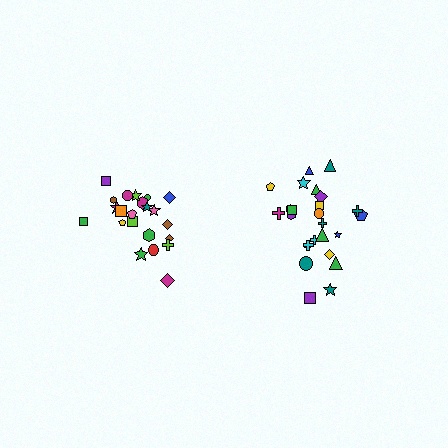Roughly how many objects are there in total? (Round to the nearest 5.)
Roughly 45 objects in total.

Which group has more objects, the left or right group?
The right group.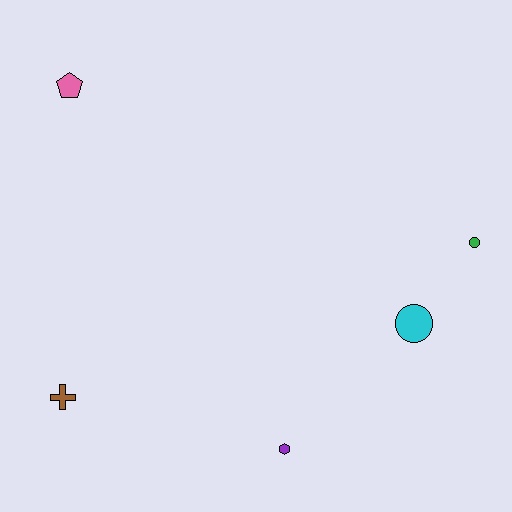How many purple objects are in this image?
There is 1 purple object.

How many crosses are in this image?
There is 1 cross.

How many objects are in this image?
There are 5 objects.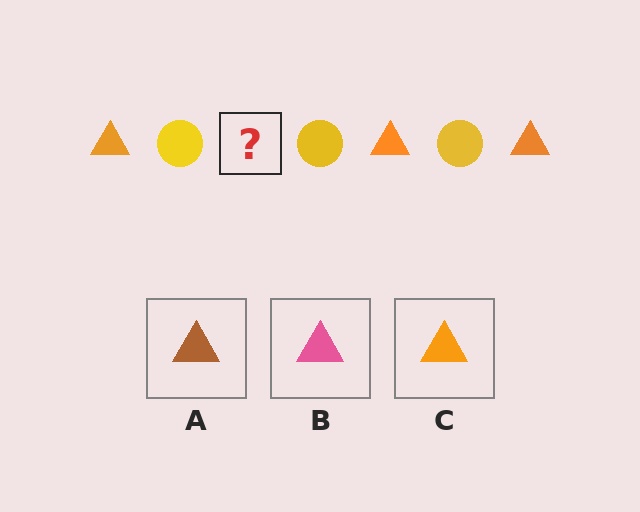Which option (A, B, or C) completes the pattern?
C.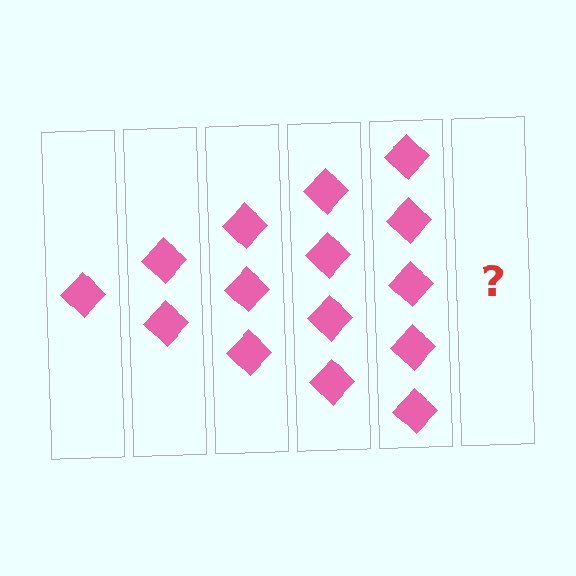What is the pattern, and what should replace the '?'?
The pattern is that each step adds one more diamond. The '?' should be 6 diamonds.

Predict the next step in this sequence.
The next step is 6 diamonds.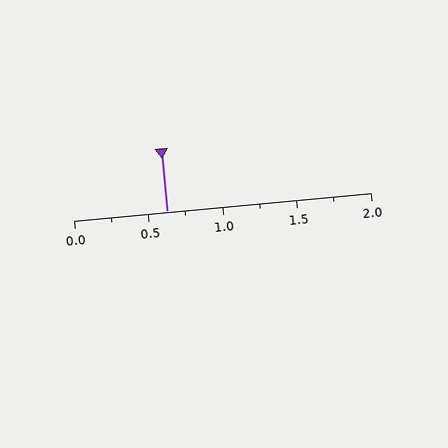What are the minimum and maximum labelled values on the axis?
The axis runs from 0.0 to 2.0.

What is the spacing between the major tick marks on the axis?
The major ticks are spaced 0.5 apart.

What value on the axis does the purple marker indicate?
The marker indicates approximately 0.62.